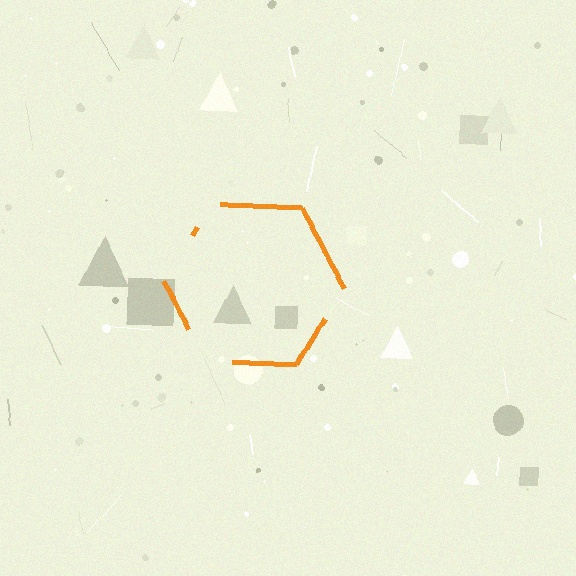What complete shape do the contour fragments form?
The contour fragments form a hexagon.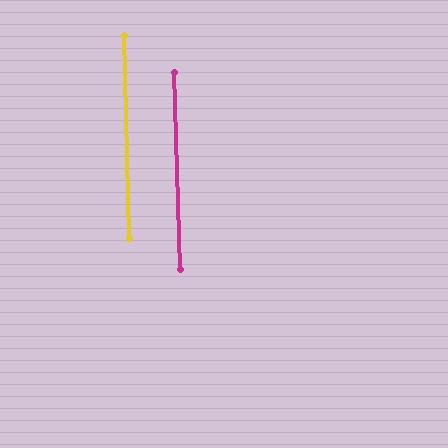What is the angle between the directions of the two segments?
Approximately 0 degrees.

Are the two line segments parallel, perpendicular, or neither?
Parallel — their directions differ by only 0.3°.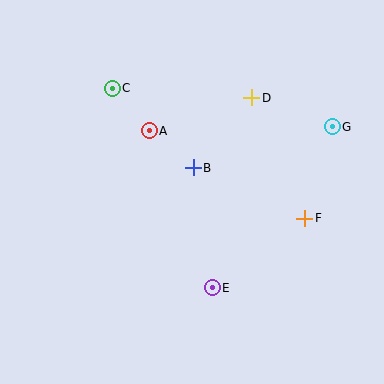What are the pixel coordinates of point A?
Point A is at (149, 131).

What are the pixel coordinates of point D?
Point D is at (252, 98).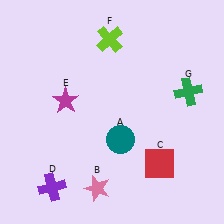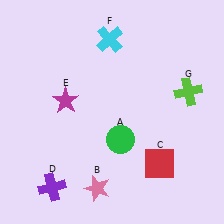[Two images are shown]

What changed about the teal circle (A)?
In Image 1, A is teal. In Image 2, it changed to green.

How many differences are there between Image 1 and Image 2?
There are 3 differences between the two images.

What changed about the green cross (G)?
In Image 1, G is green. In Image 2, it changed to lime.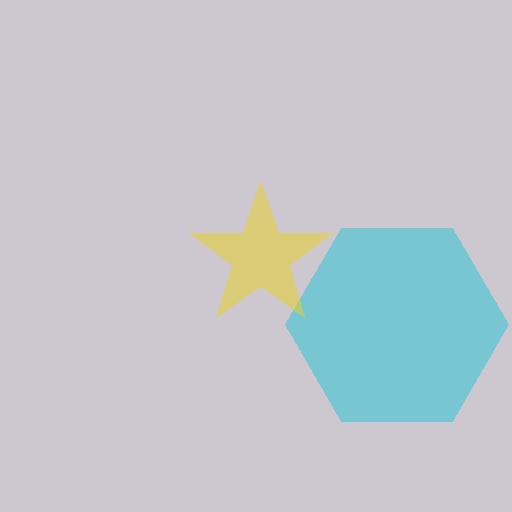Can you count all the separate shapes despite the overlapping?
Yes, there are 2 separate shapes.